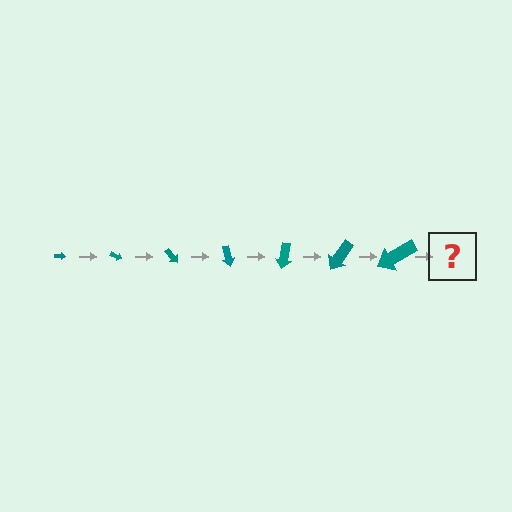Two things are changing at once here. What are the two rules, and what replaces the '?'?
The two rules are that the arrow grows larger each step and it rotates 25 degrees each step. The '?' should be an arrow, larger than the previous one and rotated 175 degrees from the start.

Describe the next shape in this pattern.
It should be an arrow, larger than the previous one and rotated 175 degrees from the start.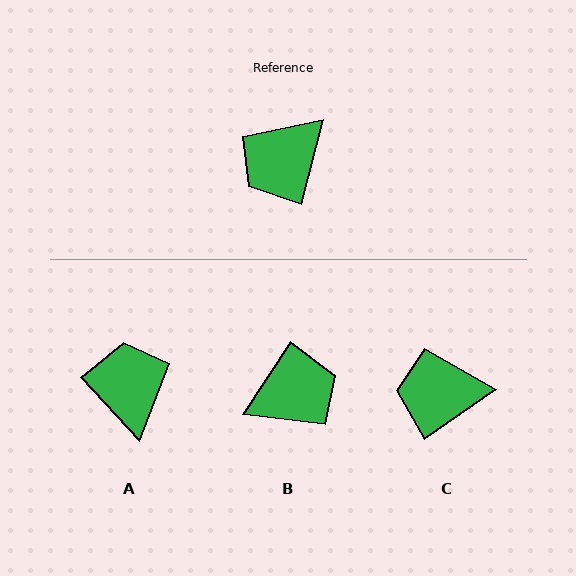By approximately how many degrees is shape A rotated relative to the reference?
Approximately 123 degrees clockwise.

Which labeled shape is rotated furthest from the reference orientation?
B, about 161 degrees away.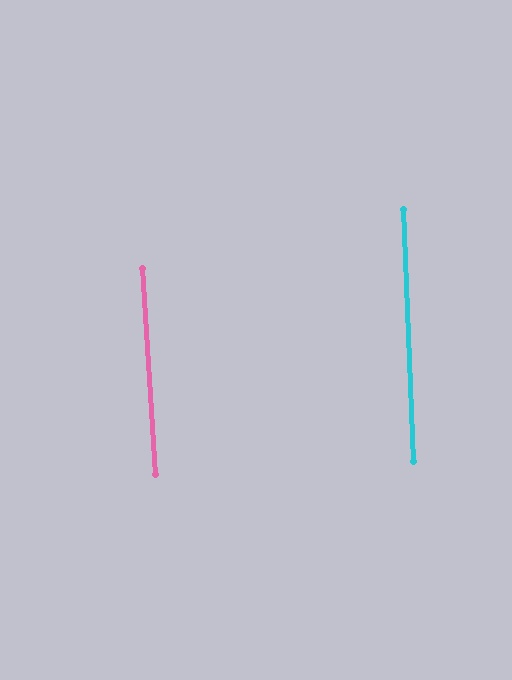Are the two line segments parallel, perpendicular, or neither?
Parallel — their directions differ by only 1.5°.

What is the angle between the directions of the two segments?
Approximately 1 degree.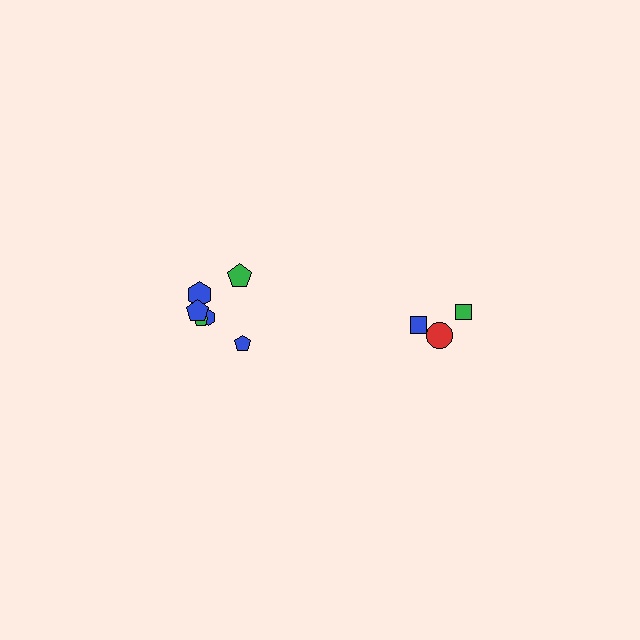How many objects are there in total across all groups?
There are 9 objects.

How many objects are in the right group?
There are 3 objects.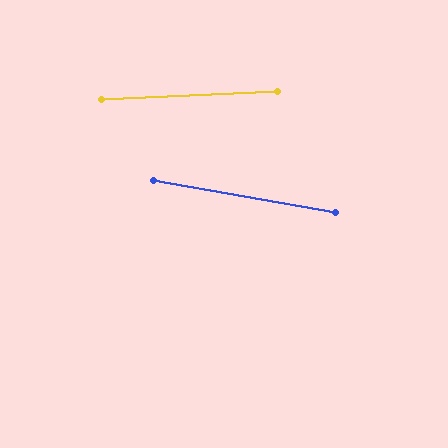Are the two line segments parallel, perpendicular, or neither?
Neither parallel nor perpendicular — they differ by about 13°.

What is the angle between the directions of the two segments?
Approximately 13 degrees.